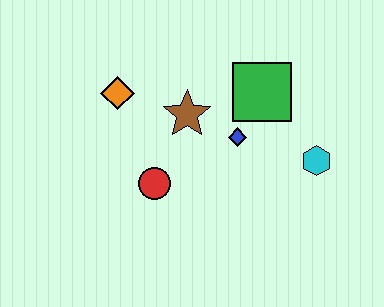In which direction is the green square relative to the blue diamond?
The green square is above the blue diamond.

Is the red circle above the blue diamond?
No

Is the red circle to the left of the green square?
Yes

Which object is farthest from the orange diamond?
The cyan hexagon is farthest from the orange diamond.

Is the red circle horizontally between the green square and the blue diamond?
No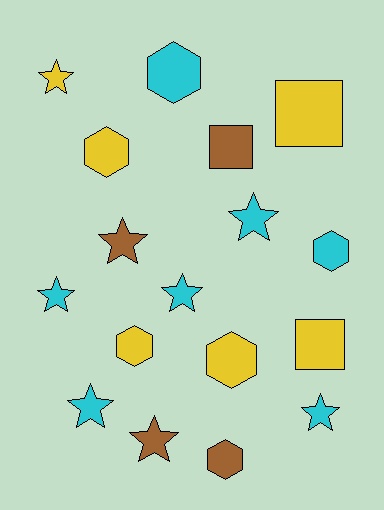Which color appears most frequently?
Cyan, with 7 objects.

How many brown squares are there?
There is 1 brown square.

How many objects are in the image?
There are 17 objects.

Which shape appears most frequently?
Star, with 8 objects.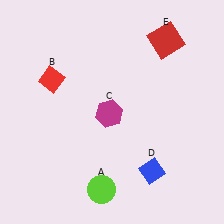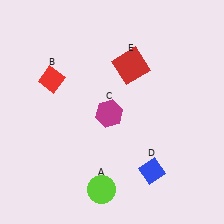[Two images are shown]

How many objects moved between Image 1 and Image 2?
1 object moved between the two images.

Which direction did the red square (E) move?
The red square (E) moved left.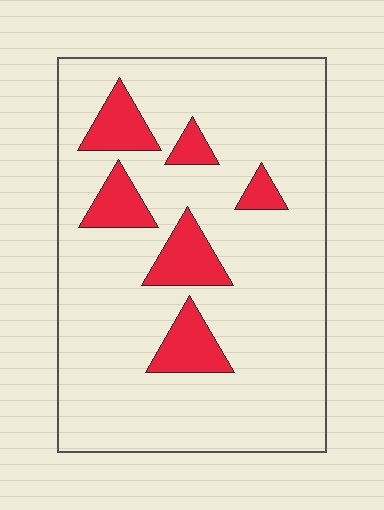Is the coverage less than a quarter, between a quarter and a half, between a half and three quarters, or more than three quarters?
Less than a quarter.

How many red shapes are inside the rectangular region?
6.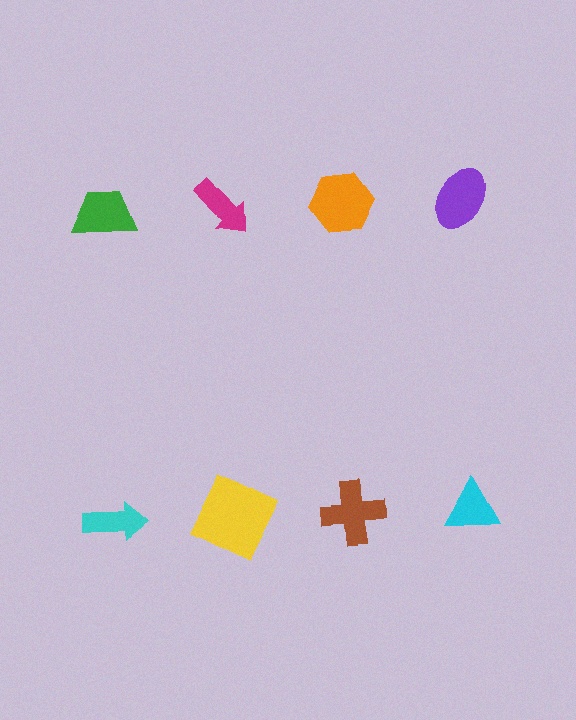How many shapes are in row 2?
4 shapes.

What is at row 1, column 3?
An orange hexagon.